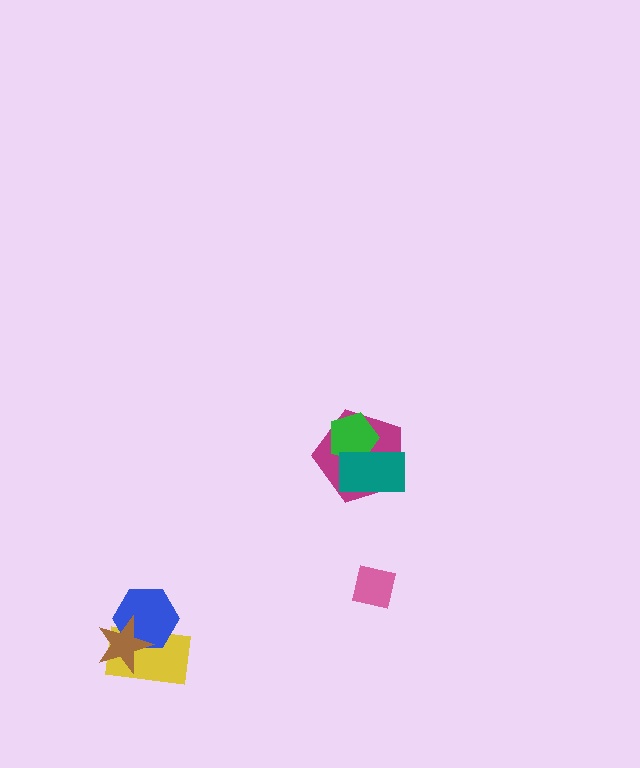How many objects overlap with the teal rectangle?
2 objects overlap with the teal rectangle.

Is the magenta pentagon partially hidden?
Yes, it is partially covered by another shape.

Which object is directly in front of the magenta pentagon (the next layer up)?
The green pentagon is directly in front of the magenta pentagon.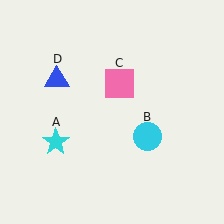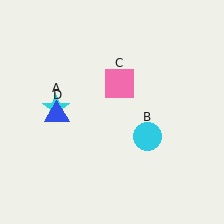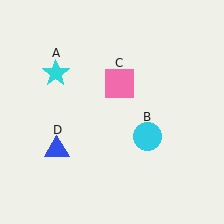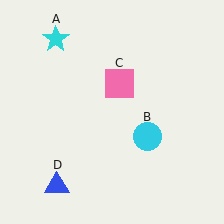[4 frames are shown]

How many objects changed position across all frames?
2 objects changed position: cyan star (object A), blue triangle (object D).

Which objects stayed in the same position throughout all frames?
Cyan circle (object B) and pink square (object C) remained stationary.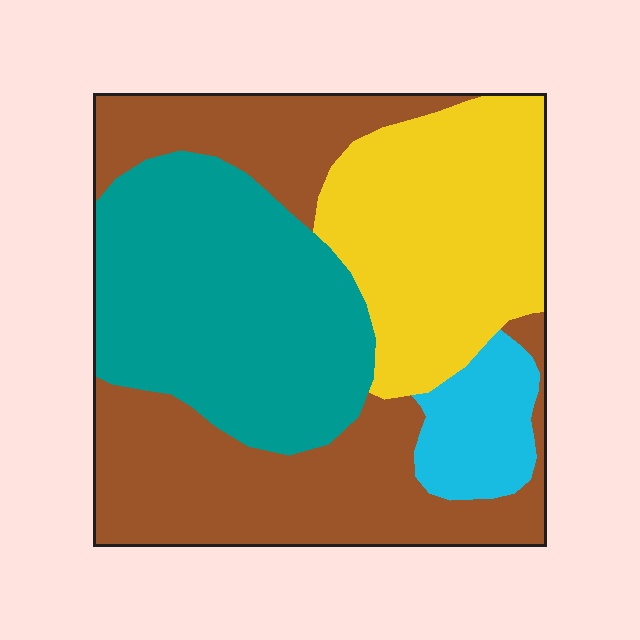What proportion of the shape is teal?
Teal takes up between a quarter and a half of the shape.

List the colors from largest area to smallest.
From largest to smallest: brown, teal, yellow, cyan.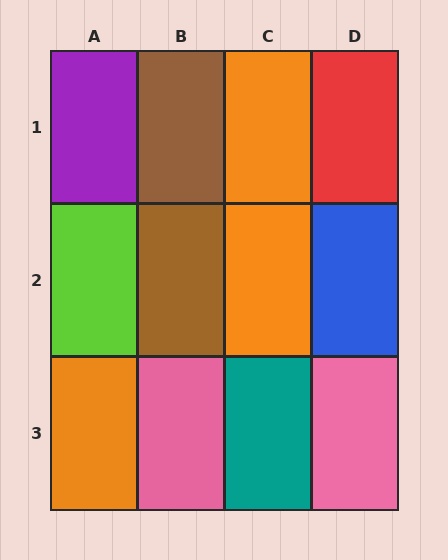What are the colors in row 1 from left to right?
Purple, brown, orange, red.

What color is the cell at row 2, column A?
Lime.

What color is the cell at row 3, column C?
Teal.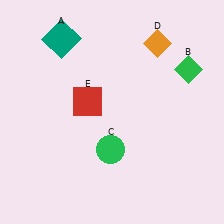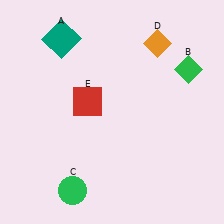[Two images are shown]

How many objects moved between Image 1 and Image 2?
1 object moved between the two images.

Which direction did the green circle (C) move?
The green circle (C) moved down.